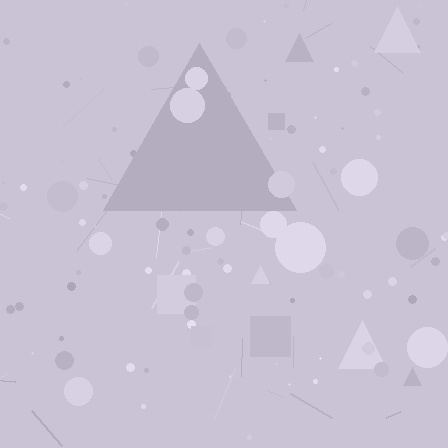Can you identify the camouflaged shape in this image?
The camouflaged shape is a triangle.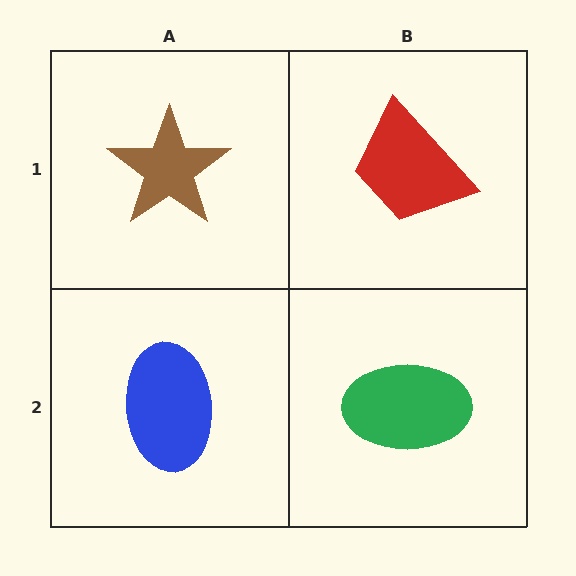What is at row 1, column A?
A brown star.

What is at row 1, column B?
A red trapezoid.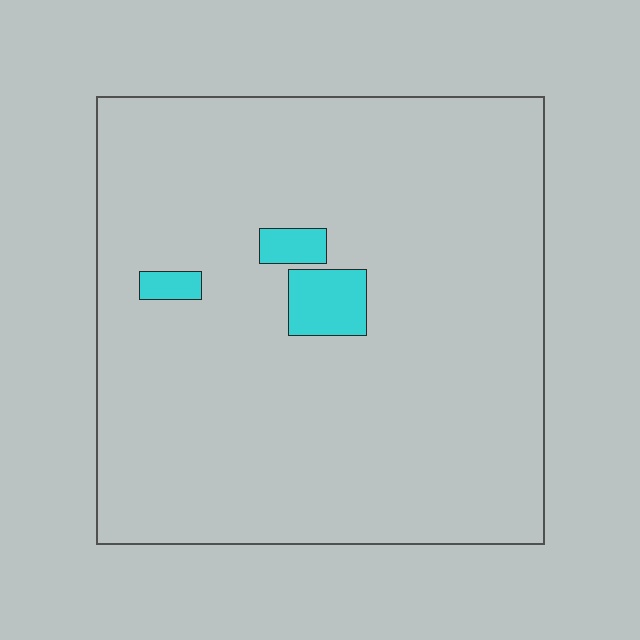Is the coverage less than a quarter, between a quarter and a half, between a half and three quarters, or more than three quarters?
Less than a quarter.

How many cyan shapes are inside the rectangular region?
3.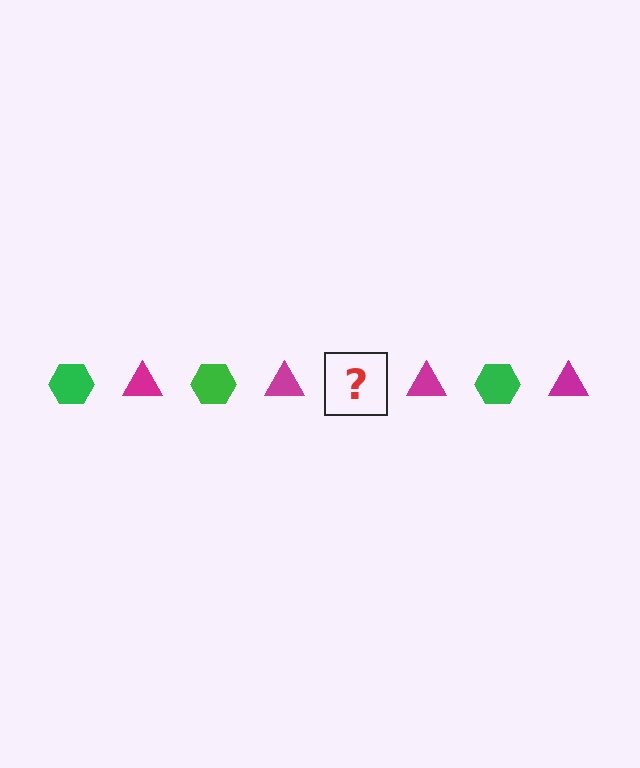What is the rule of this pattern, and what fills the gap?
The rule is that the pattern alternates between green hexagon and magenta triangle. The gap should be filled with a green hexagon.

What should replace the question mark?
The question mark should be replaced with a green hexagon.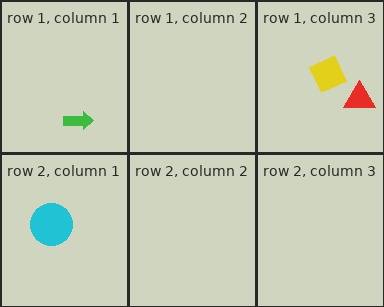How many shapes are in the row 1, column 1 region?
1.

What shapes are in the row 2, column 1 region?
The cyan circle.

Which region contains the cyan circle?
The row 2, column 1 region.